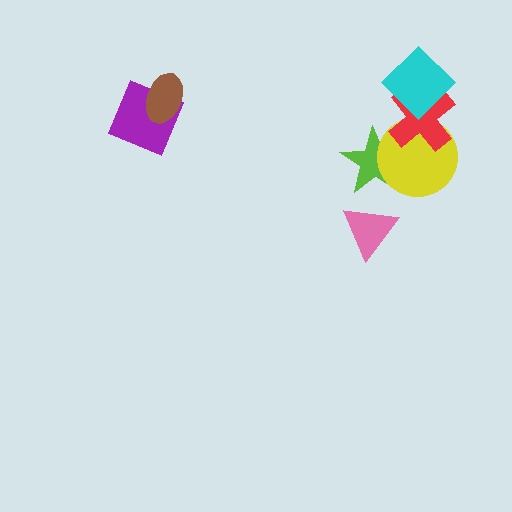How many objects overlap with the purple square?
1 object overlaps with the purple square.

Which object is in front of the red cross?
The cyan diamond is in front of the red cross.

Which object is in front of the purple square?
The brown ellipse is in front of the purple square.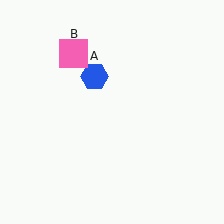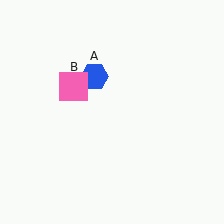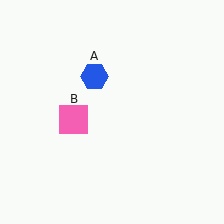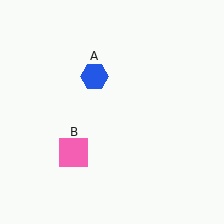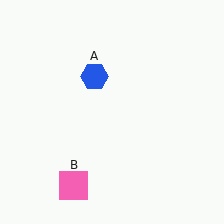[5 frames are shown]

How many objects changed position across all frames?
1 object changed position: pink square (object B).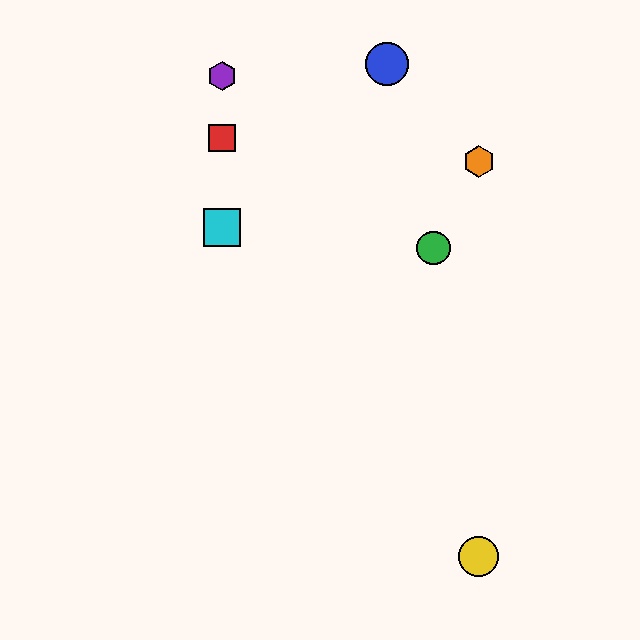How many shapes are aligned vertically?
3 shapes (the red square, the purple hexagon, the cyan square) are aligned vertically.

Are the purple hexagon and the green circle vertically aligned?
No, the purple hexagon is at x≈222 and the green circle is at x≈434.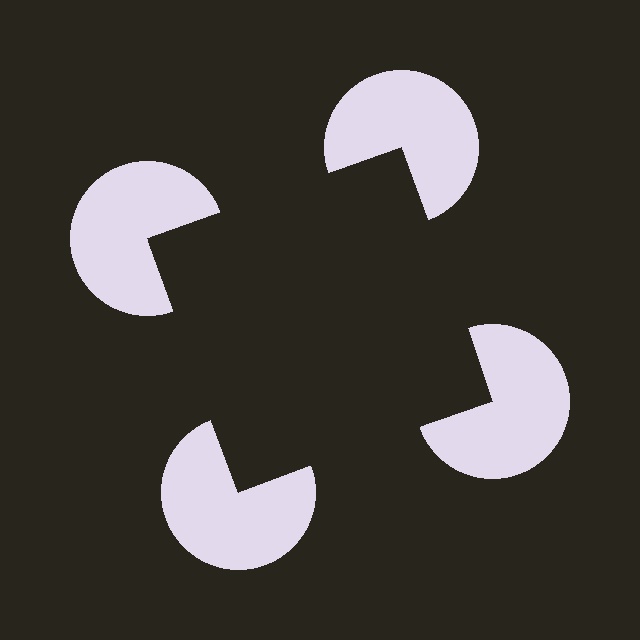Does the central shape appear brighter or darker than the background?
It typically appears slightly darker than the background, even though no actual brightness change is drawn.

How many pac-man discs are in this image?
There are 4 — one at each vertex of the illusory square.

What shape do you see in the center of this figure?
An illusory square — its edges are inferred from the aligned wedge cuts in the pac-man discs, not physically drawn.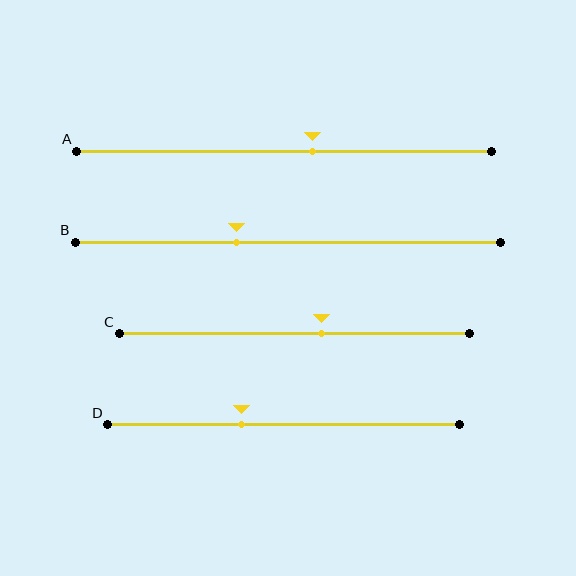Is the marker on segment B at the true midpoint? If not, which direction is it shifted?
No, the marker on segment B is shifted to the left by about 12% of the segment length.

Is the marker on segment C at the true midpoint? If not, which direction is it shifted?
No, the marker on segment C is shifted to the right by about 8% of the segment length.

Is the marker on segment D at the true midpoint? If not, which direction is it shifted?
No, the marker on segment D is shifted to the left by about 12% of the segment length.